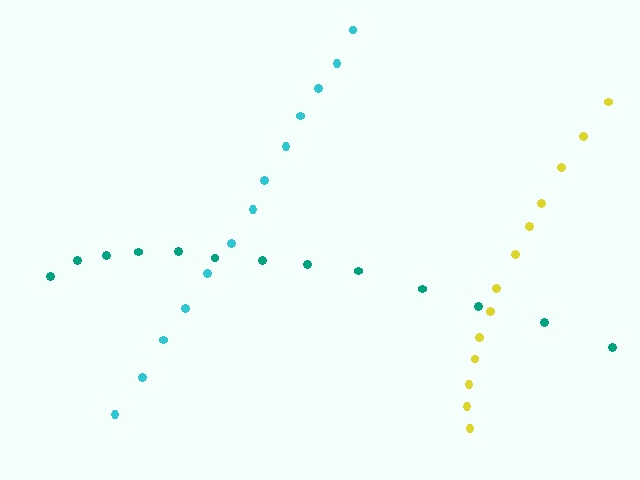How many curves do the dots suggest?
There are 3 distinct paths.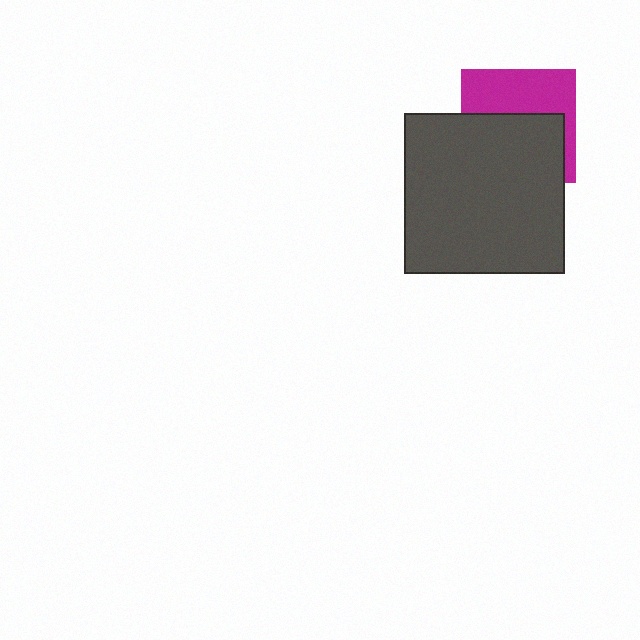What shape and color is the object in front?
The object in front is a dark gray square.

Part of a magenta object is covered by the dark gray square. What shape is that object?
It is a square.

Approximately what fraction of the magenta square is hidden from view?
Roughly 56% of the magenta square is hidden behind the dark gray square.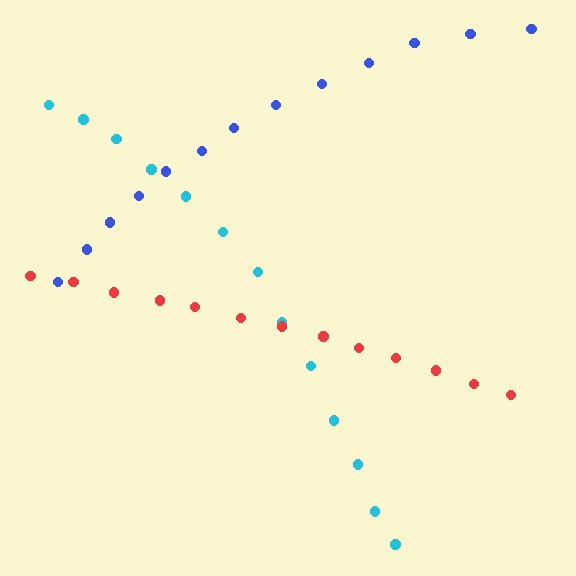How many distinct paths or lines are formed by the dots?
There are 3 distinct paths.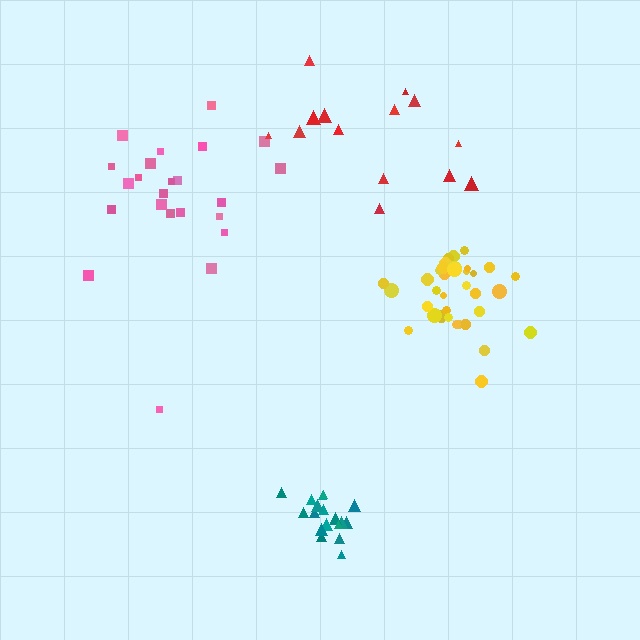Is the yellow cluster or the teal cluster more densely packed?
Teal.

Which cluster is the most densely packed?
Teal.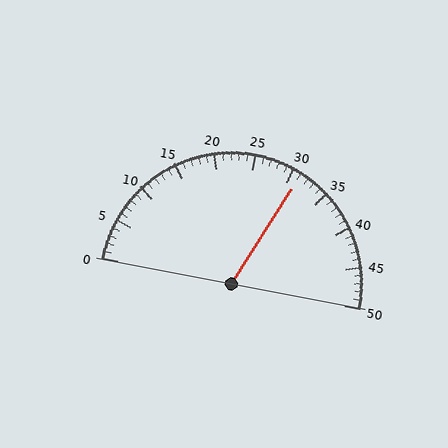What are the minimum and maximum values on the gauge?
The gauge ranges from 0 to 50.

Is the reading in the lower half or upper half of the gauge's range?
The reading is in the upper half of the range (0 to 50).